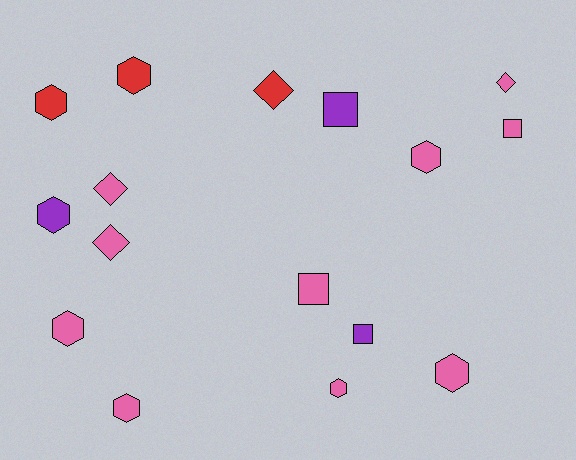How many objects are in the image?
There are 16 objects.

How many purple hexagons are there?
There is 1 purple hexagon.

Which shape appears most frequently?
Hexagon, with 8 objects.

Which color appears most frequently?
Pink, with 10 objects.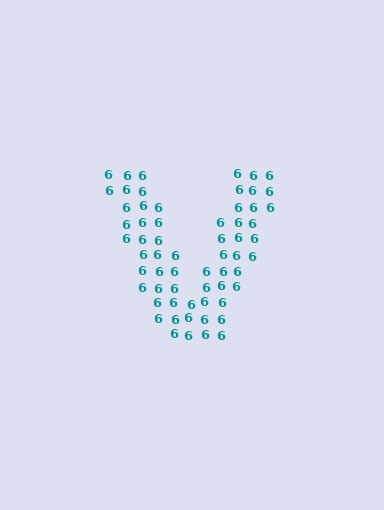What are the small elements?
The small elements are digit 6's.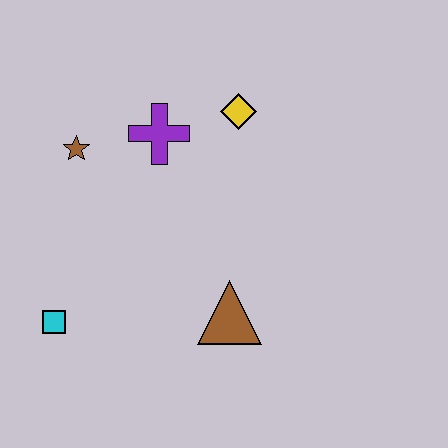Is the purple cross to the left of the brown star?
No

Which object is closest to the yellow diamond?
The purple cross is closest to the yellow diamond.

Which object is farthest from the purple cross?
The cyan square is farthest from the purple cross.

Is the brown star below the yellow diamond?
Yes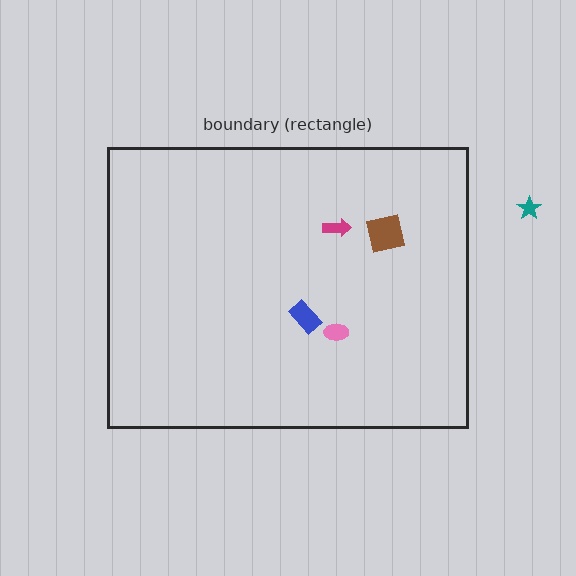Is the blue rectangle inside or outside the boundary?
Inside.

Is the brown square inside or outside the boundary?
Inside.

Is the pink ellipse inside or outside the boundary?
Inside.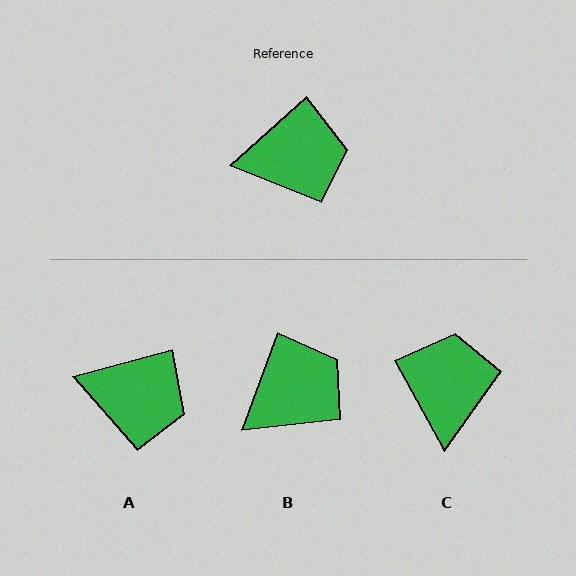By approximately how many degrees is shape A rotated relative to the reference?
Approximately 27 degrees clockwise.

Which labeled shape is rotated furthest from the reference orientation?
C, about 77 degrees away.